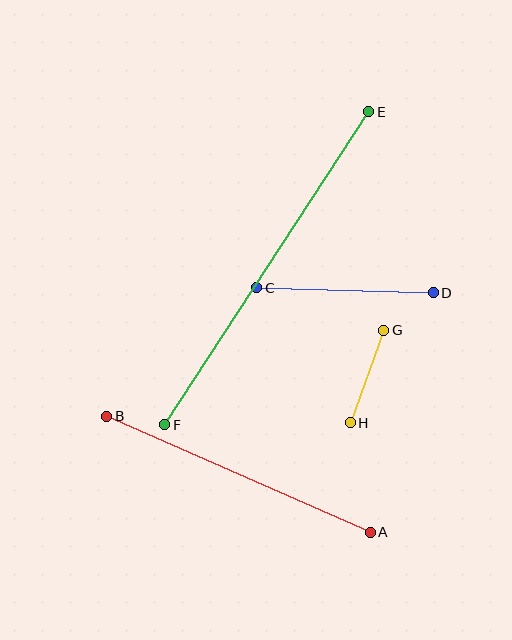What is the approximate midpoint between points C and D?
The midpoint is at approximately (345, 290) pixels.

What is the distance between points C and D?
The distance is approximately 177 pixels.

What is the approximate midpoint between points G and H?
The midpoint is at approximately (367, 376) pixels.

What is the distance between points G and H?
The distance is approximately 98 pixels.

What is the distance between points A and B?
The distance is approximately 288 pixels.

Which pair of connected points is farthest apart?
Points E and F are farthest apart.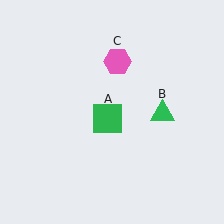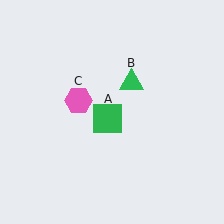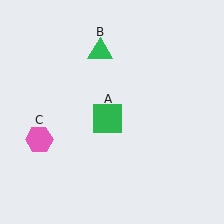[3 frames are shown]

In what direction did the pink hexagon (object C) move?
The pink hexagon (object C) moved down and to the left.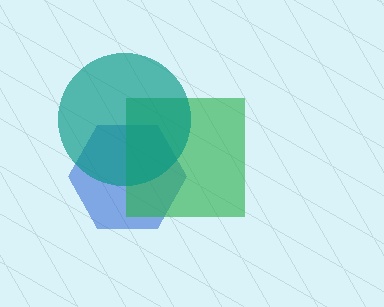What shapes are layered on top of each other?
The layered shapes are: a blue hexagon, a green square, a teal circle.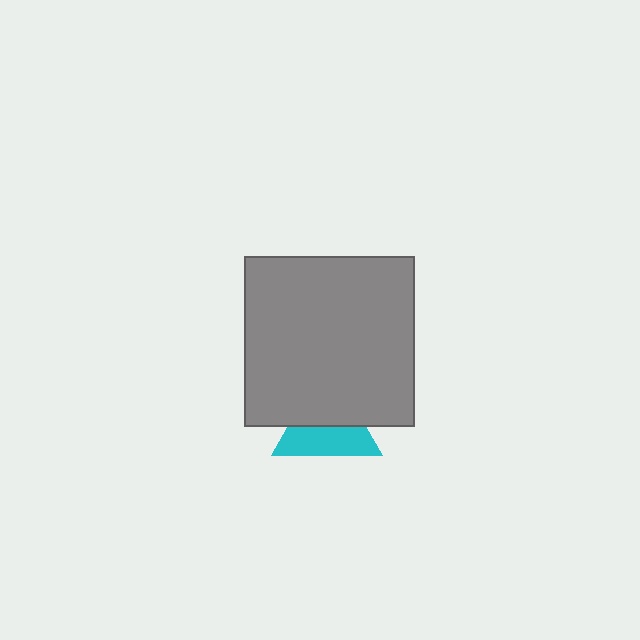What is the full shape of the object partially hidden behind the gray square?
The partially hidden object is a cyan triangle.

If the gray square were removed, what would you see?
You would see the complete cyan triangle.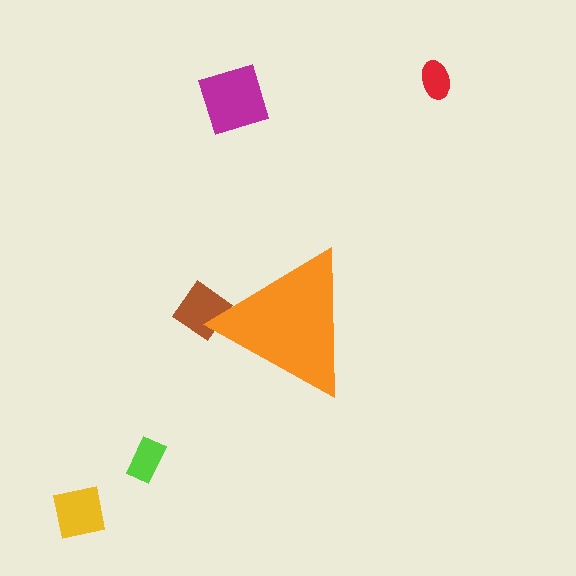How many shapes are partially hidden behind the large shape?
1 shape is partially hidden.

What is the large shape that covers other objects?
An orange triangle.